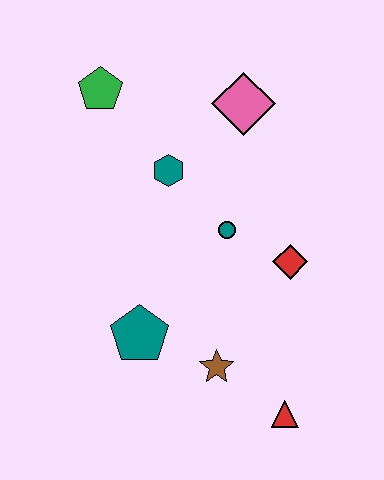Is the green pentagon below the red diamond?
No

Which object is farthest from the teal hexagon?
The red triangle is farthest from the teal hexagon.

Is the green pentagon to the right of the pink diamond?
No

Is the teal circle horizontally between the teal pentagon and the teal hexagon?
No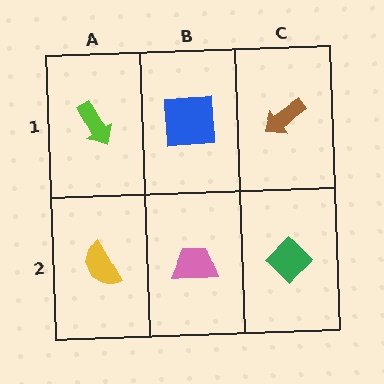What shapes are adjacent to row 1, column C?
A green diamond (row 2, column C), a blue square (row 1, column B).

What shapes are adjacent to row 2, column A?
A lime arrow (row 1, column A), a pink trapezoid (row 2, column B).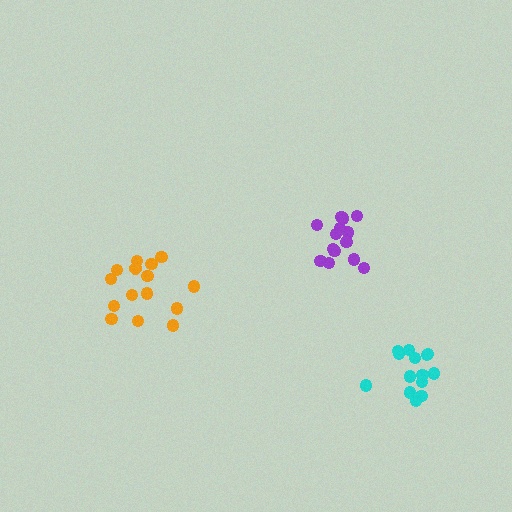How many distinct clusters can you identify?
There are 3 distinct clusters.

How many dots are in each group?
Group 1: 15 dots, Group 2: 14 dots, Group 3: 14 dots (43 total).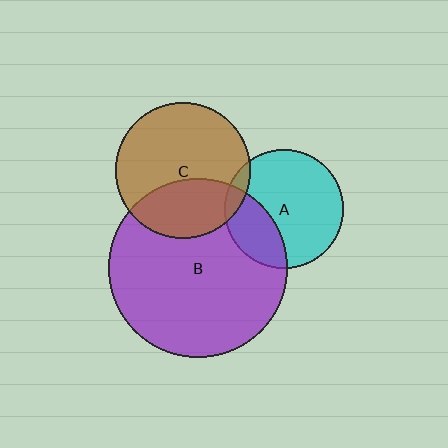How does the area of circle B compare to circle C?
Approximately 1.7 times.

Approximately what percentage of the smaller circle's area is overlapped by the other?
Approximately 35%.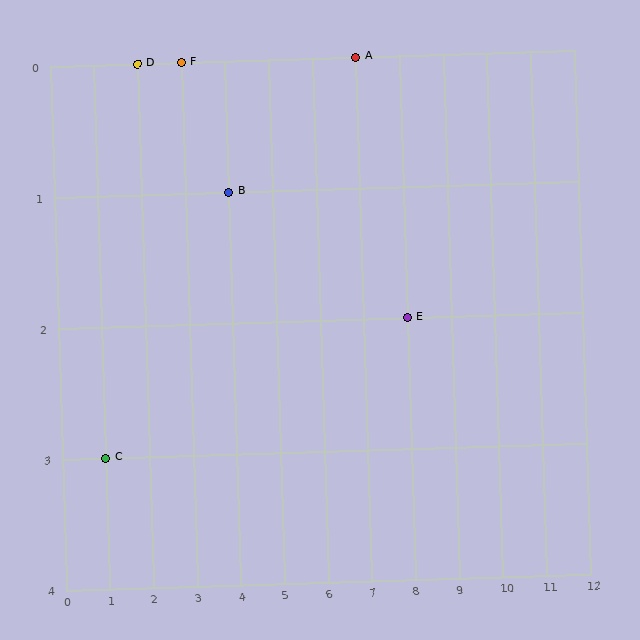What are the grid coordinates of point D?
Point D is at grid coordinates (2, 0).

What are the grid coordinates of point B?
Point B is at grid coordinates (4, 1).